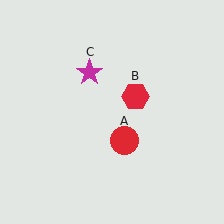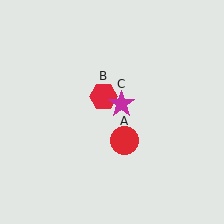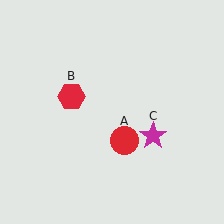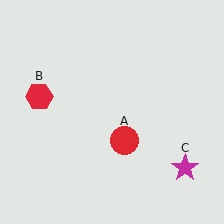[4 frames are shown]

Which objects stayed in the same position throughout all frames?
Red circle (object A) remained stationary.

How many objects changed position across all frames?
2 objects changed position: red hexagon (object B), magenta star (object C).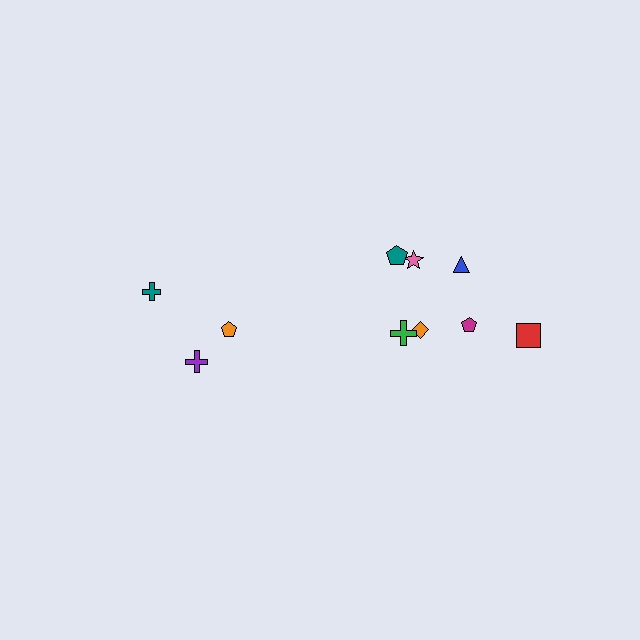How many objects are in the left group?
There are 3 objects.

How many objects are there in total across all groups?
There are 10 objects.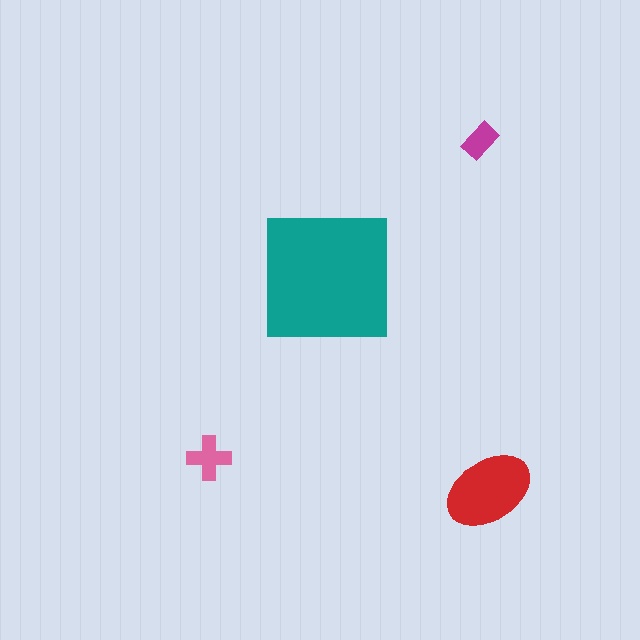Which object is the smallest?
The magenta rectangle.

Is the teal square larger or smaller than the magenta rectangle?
Larger.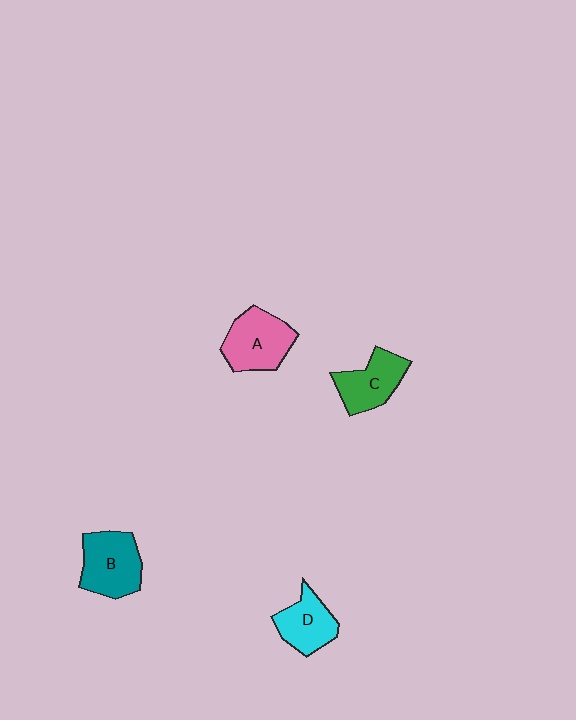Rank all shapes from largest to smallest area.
From largest to smallest: B (teal), A (pink), C (green), D (cyan).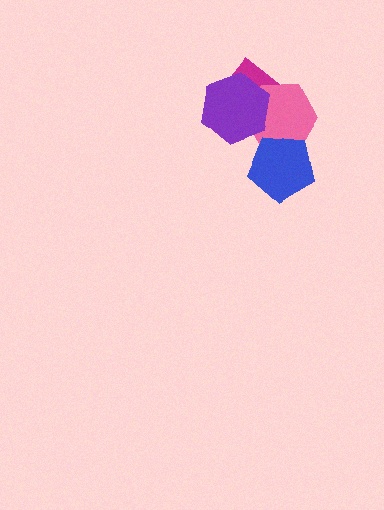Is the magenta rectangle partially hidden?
Yes, it is partially covered by another shape.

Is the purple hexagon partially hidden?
No, no other shape covers it.